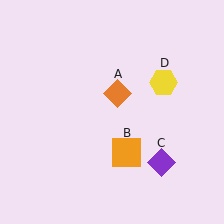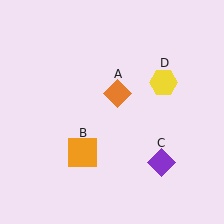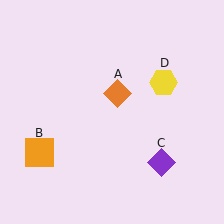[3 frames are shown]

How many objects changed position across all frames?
1 object changed position: orange square (object B).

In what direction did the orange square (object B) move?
The orange square (object B) moved left.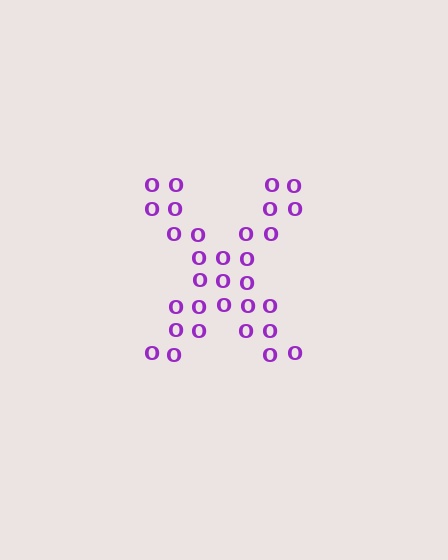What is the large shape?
The large shape is the letter X.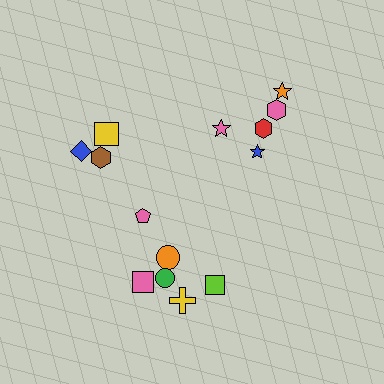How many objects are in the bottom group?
There are 6 objects.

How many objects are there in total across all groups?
There are 14 objects.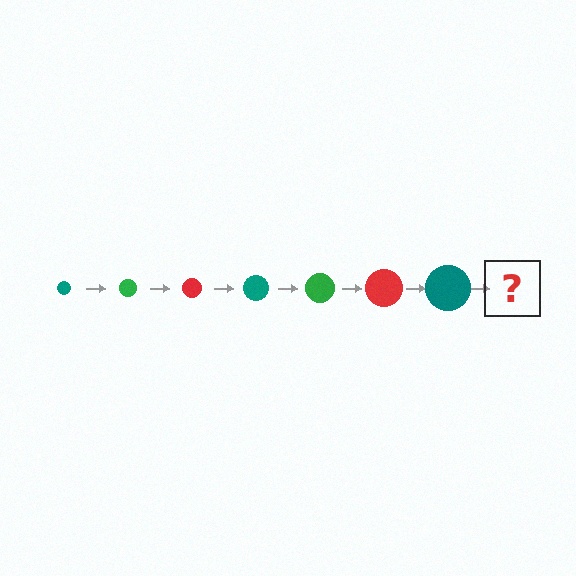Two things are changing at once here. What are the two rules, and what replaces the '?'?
The two rules are that the circle grows larger each step and the color cycles through teal, green, and red. The '?' should be a green circle, larger than the previous one.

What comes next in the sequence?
The next element should be a green circle, larger than the previous one.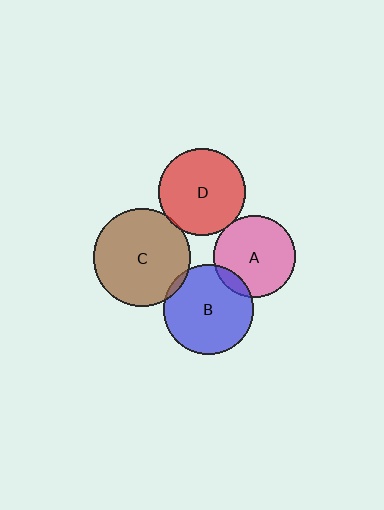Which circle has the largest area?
Circle C (brown).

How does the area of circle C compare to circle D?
Approximately 1.2 times.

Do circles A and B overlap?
Yes.